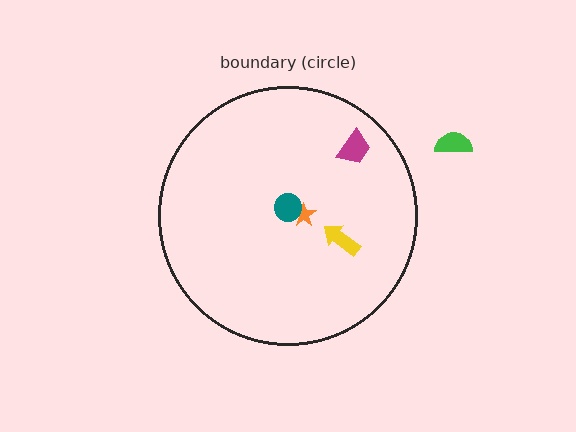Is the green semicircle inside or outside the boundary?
Outside.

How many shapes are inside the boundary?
4 inside, 1 outside.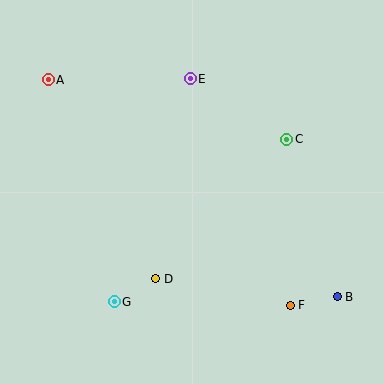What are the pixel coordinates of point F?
Point F is at (290, 305).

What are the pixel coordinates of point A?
Point A is at (48, 80).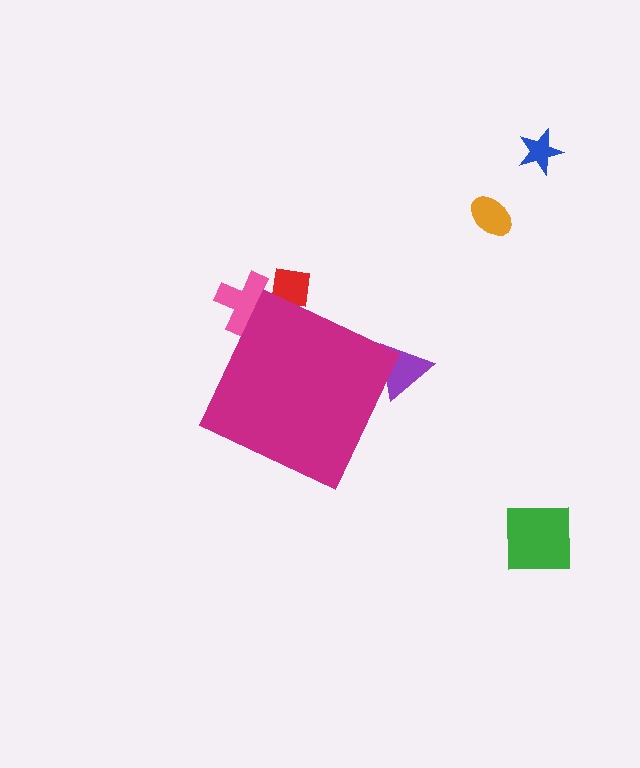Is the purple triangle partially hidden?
Yes, the purple triangle is partially hidden behind the magenta diamond.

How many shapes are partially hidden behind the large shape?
3 shapes are partially hidden.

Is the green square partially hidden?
No, the green square is fully visible.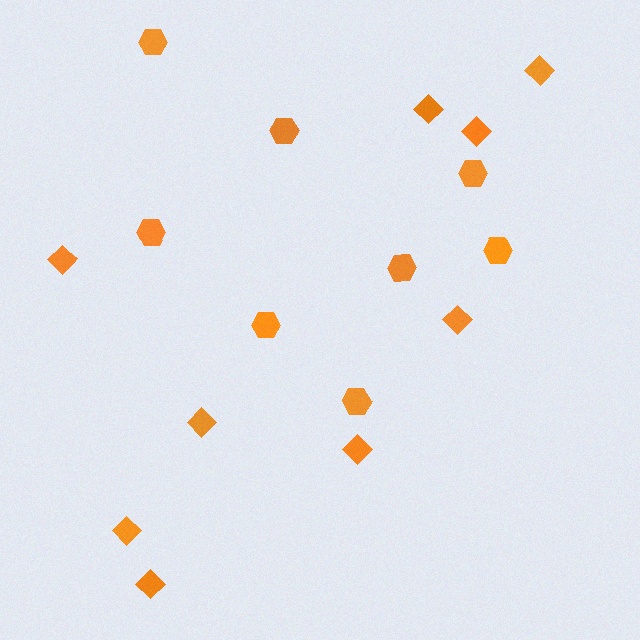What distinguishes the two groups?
There are 2 groups: one group of diamonds (9) and one group of hexagons (8).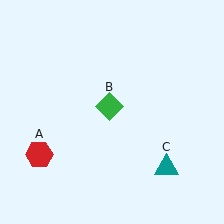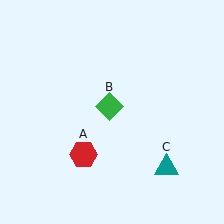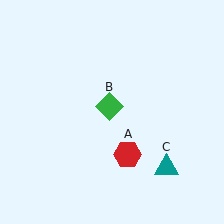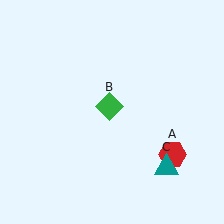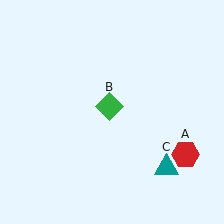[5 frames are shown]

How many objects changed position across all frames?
1 object changed position: red hexagon (object A).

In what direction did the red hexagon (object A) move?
The red hexagon (object A) moved right.